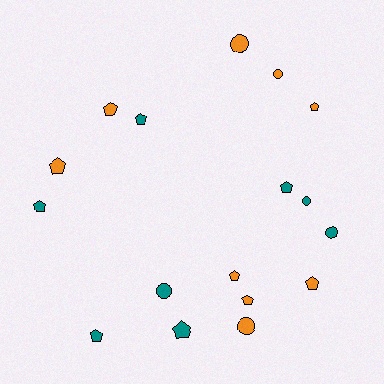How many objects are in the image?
There are 17 objects.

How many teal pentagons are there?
There are 5 teal pentagons.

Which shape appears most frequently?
Pentagon, with 11 objects.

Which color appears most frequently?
Orange, with 9 objects.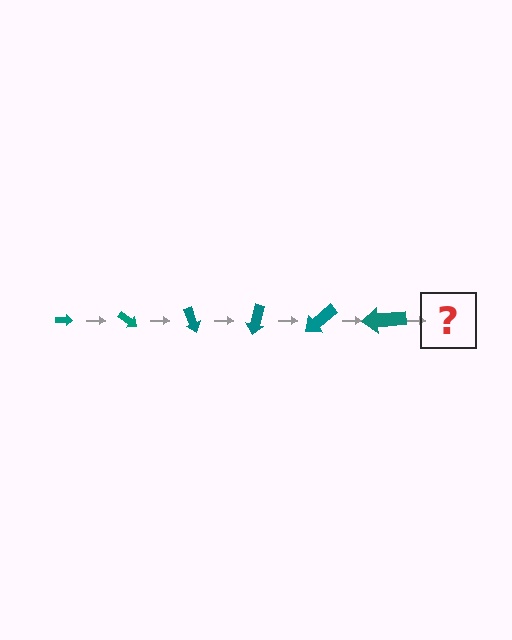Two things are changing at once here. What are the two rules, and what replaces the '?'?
The two rules are that the arrow grows larger each step and it rotates 35 degrees each step. The '?' should be an arrow, larger than the previous one and rotated 210 degrees from the start.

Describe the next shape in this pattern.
It should be an arrow, larger than the previous one and rotated 210 degrees from the start.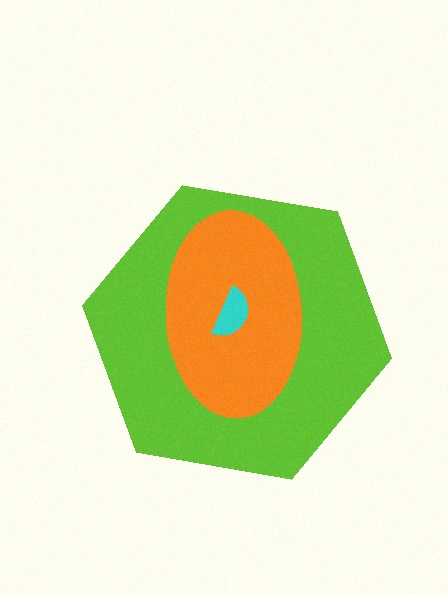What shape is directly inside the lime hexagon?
The orange ellipse.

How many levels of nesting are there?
3.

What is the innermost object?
The cyan semicircle.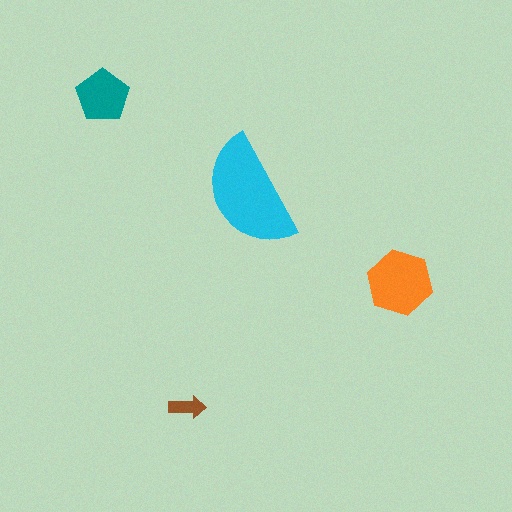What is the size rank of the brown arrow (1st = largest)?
4th.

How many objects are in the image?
There are 4 objects in the image.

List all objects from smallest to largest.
The brown arrow, the teal pentagon, the orange hexagon, the cyan semicircle.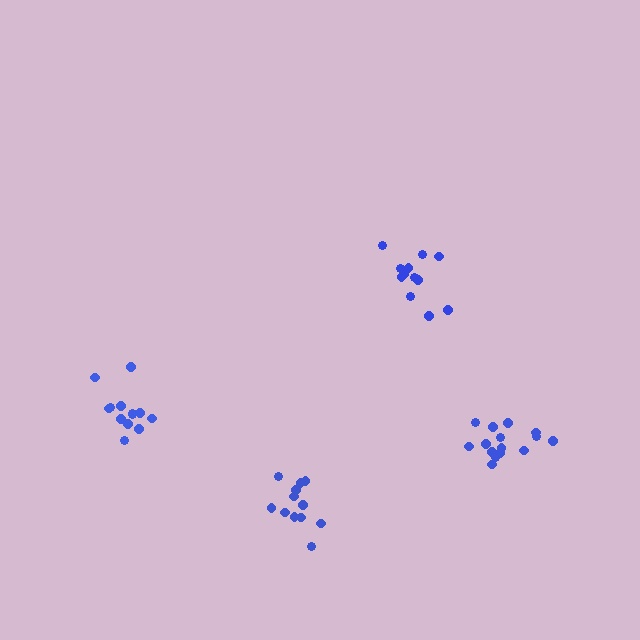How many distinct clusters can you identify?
There are 4 distinct clusters.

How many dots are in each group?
Group 1: 12 dots, Group 2: 13 dots, Group 3: 15 dots, Group 4: 13 dots (53 total).